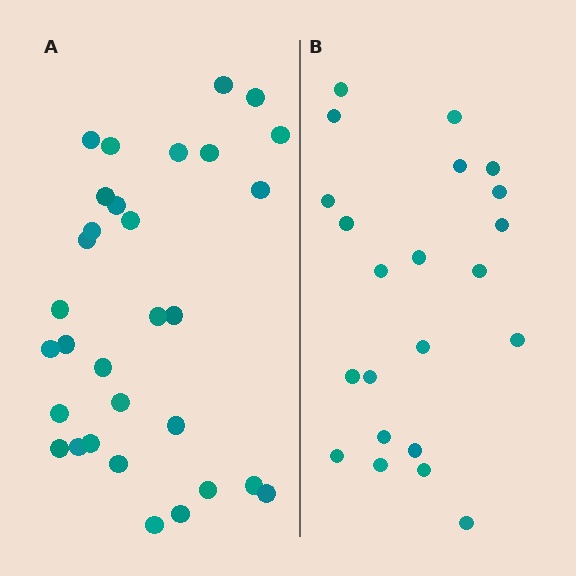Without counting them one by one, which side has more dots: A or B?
Region A (the left region) has more dots.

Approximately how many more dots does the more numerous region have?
Region A has roughly 8 or so more dots than region B.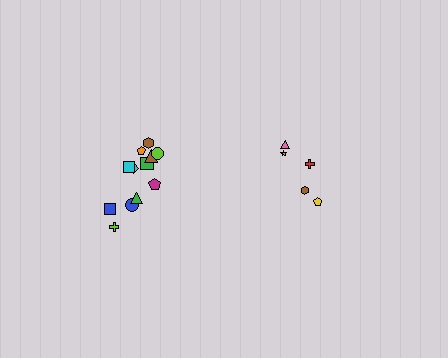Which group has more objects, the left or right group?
The left group.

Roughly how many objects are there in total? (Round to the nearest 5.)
Roughly 15 objects in total.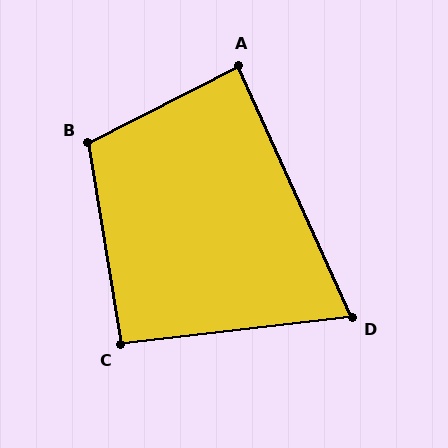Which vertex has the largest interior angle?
B, at approximately 108 degrees.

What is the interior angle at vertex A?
Approximately 87 degrees (approximately right).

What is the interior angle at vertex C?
Approximately 93 degrees (approximately right).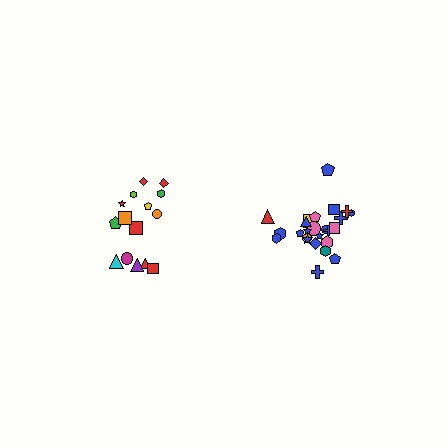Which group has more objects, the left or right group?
The right group.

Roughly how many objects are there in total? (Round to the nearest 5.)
Roughly 40 objects in total.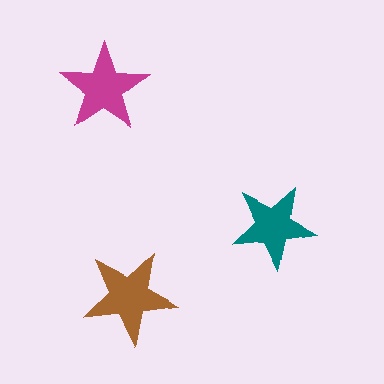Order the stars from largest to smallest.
the brown one, the magenta one, the teal one.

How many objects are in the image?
There are 3 objects in the image.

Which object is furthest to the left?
The magenta star is leftmost.